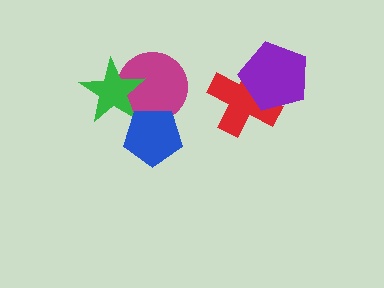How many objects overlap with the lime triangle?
3 objects overlap with the lime triangle.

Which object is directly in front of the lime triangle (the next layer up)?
The magenta circle is directly in front of the lime triangle.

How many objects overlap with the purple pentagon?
1 object overlaps with the purple pentagon.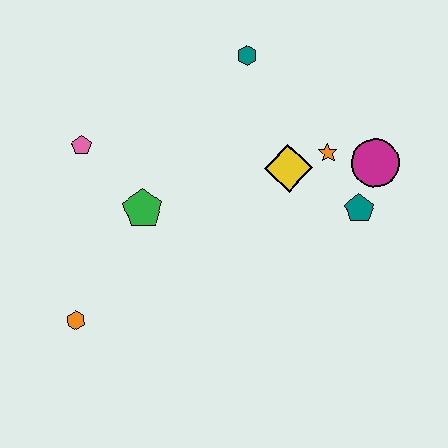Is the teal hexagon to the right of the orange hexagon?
Yes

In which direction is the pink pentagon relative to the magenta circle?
The pink pentagon is to the left of the magenta circle.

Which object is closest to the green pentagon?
The pink pentagon is closest to the green pentagon.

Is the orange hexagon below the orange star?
Yes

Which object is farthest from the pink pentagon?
The magenta circle is farthest from the pink pentagon.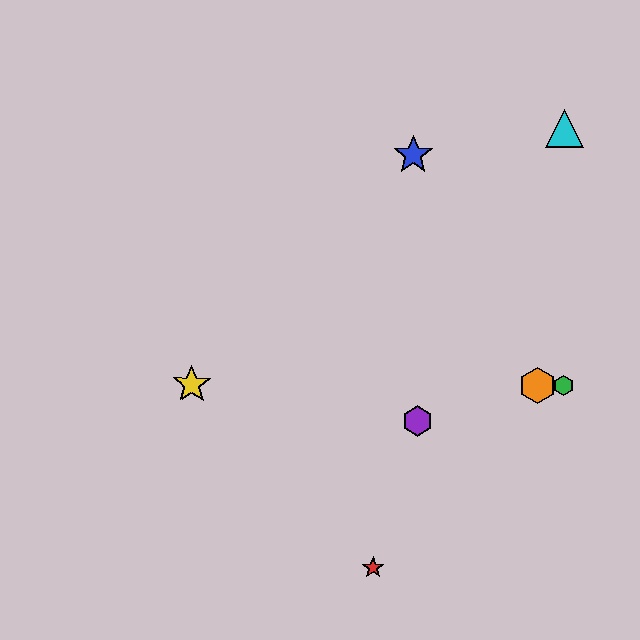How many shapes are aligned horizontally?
3 shapes (the green hexagon, the yellow star, the orange hexagon) are aligned horizontally.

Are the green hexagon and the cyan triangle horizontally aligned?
No, the green hexagon is at y≈385 and the cyan triangle is at y≈128.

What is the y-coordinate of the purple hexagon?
The purple hexagon is at y≈421.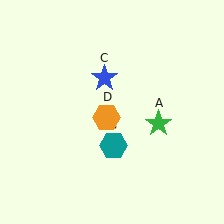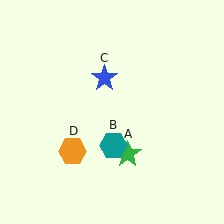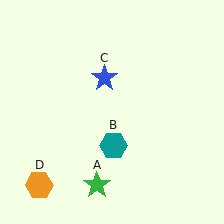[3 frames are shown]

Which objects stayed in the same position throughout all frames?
Teal hexagon (object B) and blue star (object C) remained stationary.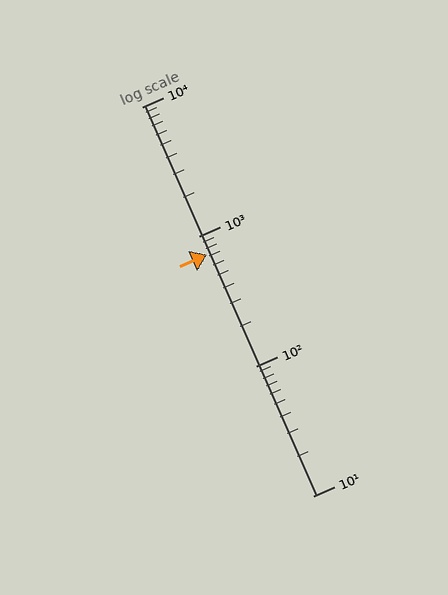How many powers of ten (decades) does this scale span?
The scale spans 3 decades, from 10 to 10000.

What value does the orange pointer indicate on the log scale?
The pointer indicates approximately 720.